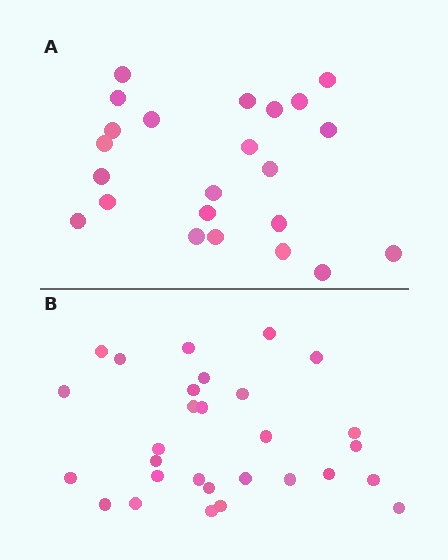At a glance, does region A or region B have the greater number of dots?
Region B (the bottom region) has more dots.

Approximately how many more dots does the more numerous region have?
Region B has about 6 more dots than region A.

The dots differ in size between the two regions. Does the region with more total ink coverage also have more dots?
No. Region A has more total ink coverage because its dots are larger, but region B actually contains more individual dots. Total area can be misleading — the number of items is what matters here.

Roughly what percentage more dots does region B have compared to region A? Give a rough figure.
About 25% more.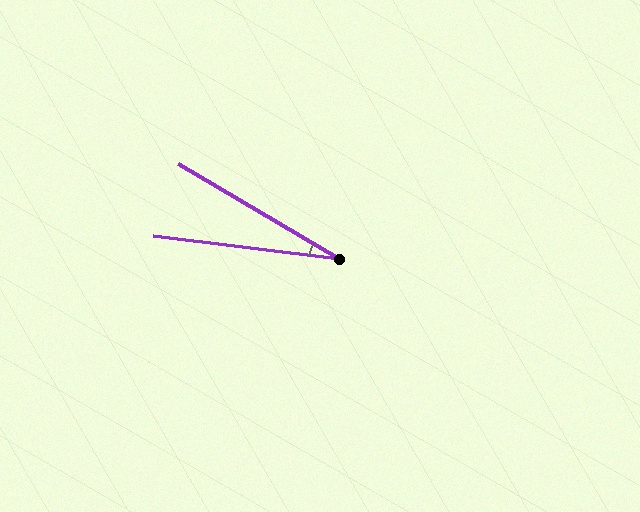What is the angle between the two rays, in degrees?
Approximately 23 degrees.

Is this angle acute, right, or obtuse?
It is acute.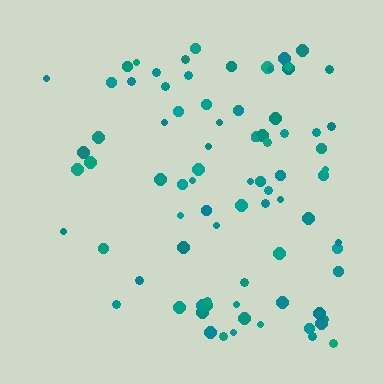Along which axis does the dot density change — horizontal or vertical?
Horizontal.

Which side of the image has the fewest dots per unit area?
The left.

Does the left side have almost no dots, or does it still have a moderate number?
Still a moderate number, just noticeably fewer than the right.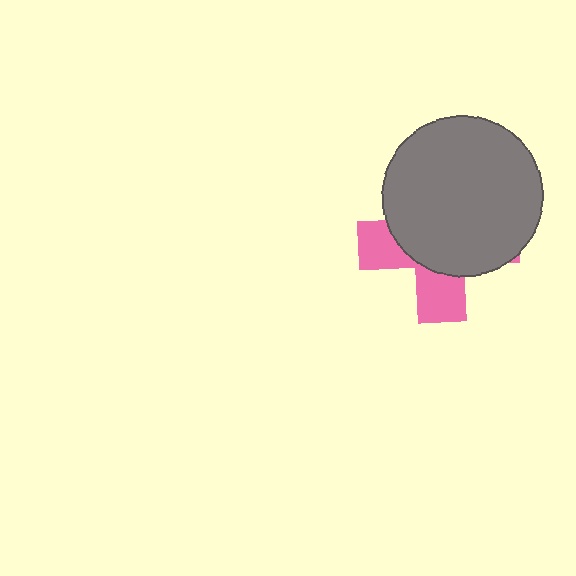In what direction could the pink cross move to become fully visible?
The pink cross could move down. That would shift it out from behind the gray circle entirely.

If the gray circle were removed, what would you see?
You would see the complete pink cross.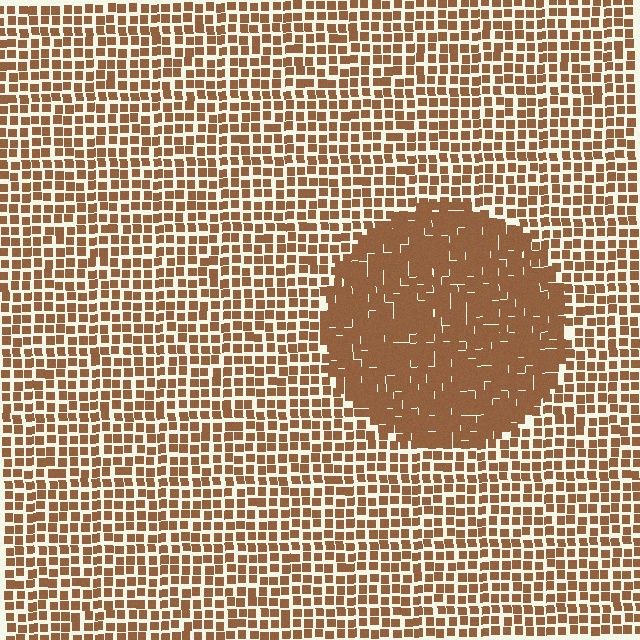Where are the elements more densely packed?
The elements are more densely packed inside the circle boundary.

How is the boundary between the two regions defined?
The boundary is defined by a change in element density (approximately 1.8x ratio). All elements are the same color, size, and shape.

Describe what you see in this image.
The image contains small brown elements arranged at two different densities. A circle-shaped region is visible where the elements are more densely packed than the surrounding area.